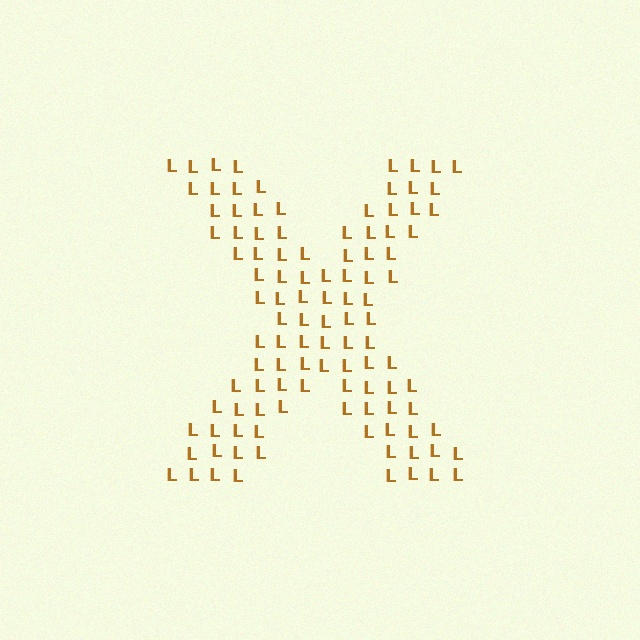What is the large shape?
The large shape is the letter X.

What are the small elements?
The small elements are letter L's.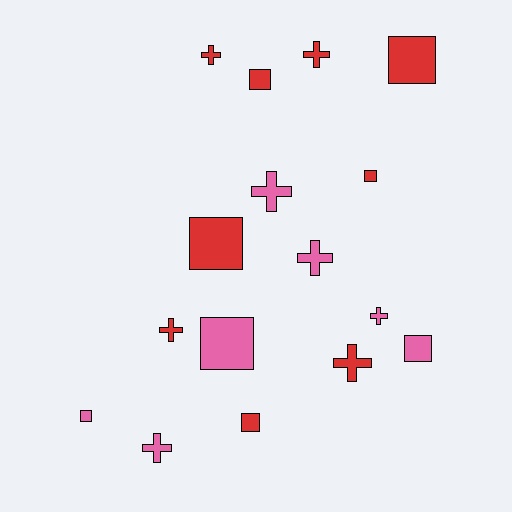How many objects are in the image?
There are 16 objects.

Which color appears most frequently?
Red, with 9 objects.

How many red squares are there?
There are 5 red squares.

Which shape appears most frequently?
Cross, with 8 objects.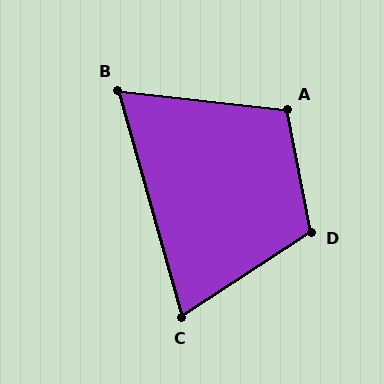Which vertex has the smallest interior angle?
B, at approximately 68 degrees.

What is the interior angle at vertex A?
Approximately 108 degrees (obtuse).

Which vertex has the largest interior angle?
D, at approximately 112 degrees.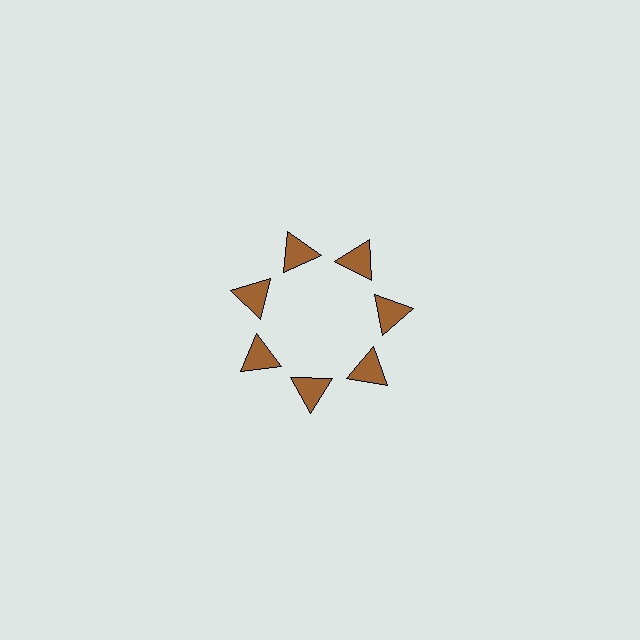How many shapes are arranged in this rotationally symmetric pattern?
There are 7 shapes, arranged in 7 groups of 1.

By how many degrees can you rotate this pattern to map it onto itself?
The pattern maps onto itself every 51 degrees of rotation.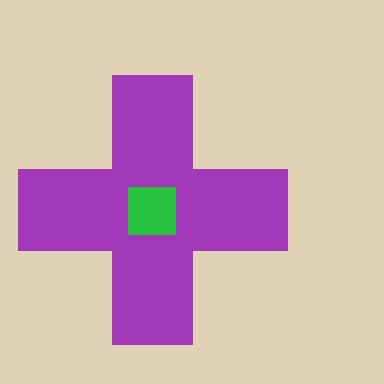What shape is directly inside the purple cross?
The green square.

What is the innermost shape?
The green square.